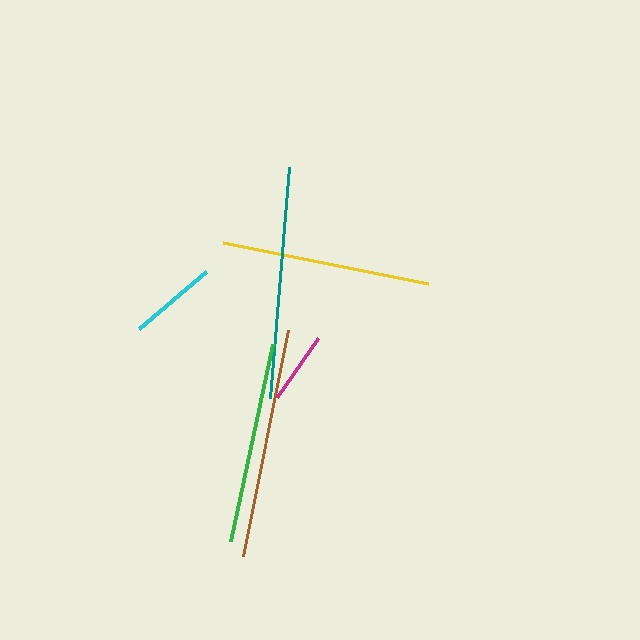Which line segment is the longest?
The teal line is the longest at approximately 232 pixels.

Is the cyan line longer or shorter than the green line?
The green line is longer than the cyan line.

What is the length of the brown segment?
The brown segment is approximately 230 pixels long.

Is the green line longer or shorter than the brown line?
The brown line is longer than the green line.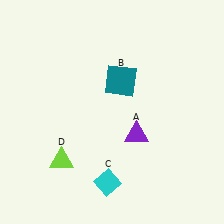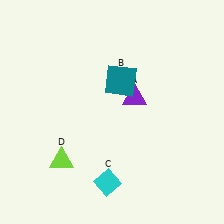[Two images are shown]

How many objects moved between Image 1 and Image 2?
1 object moved between the two images.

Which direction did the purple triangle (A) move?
The purple triangle (A) moved up.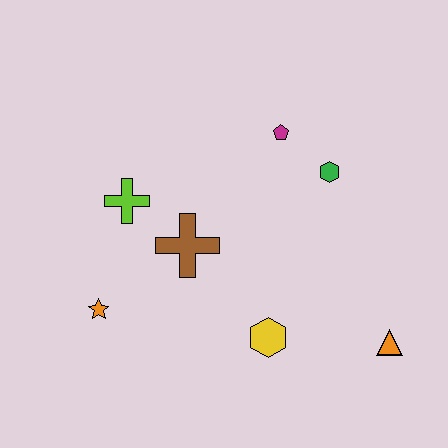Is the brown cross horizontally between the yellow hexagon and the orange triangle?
No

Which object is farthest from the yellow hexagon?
The magenta pentagon is farthest from the yellow hexagon.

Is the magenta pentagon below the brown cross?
No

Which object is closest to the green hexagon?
The magenta pentagon is closest to the green hexagon.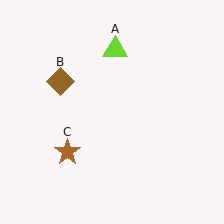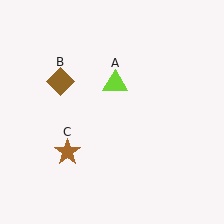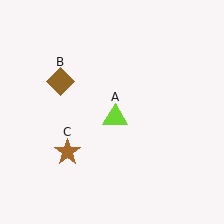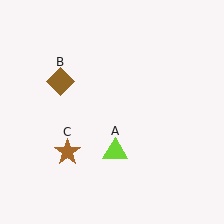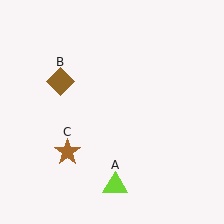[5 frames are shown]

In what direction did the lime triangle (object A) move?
The lime triangle (object A) moved down.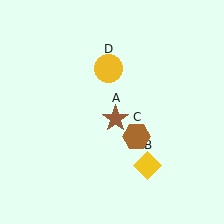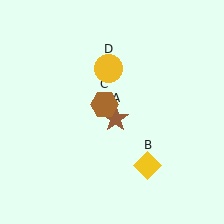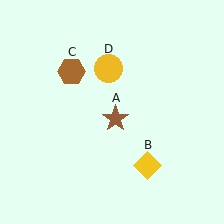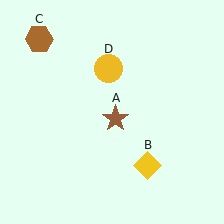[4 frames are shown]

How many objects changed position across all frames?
1 object changed position: brown hexagon (object C).